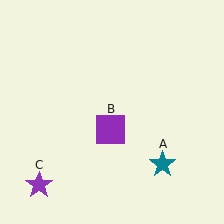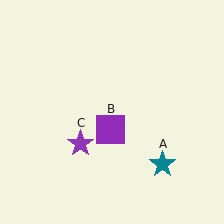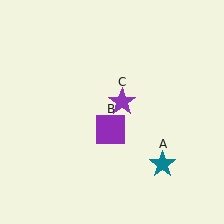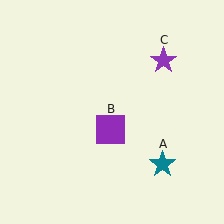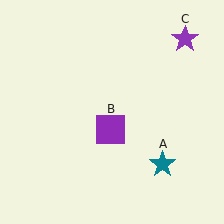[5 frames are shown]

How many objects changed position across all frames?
1 object changed position: purple star (object C).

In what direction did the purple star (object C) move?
The purple star (object C) moved up and to the right.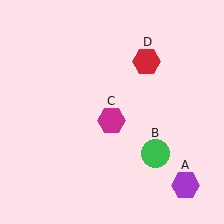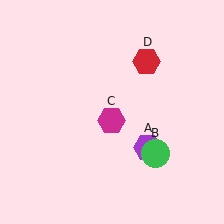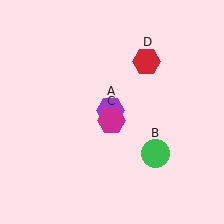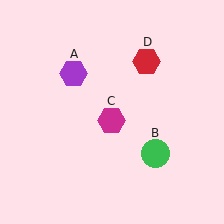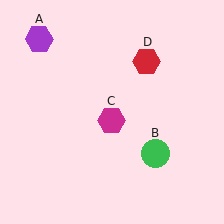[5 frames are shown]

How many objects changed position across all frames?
1 object changed position: purple hexagon (object A).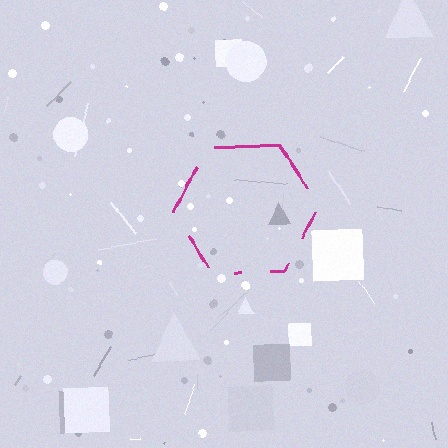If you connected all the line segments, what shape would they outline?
They would outline a hexagon.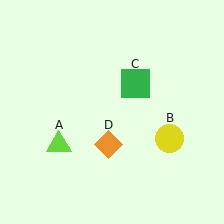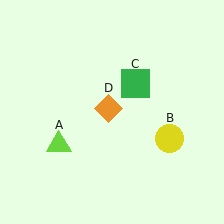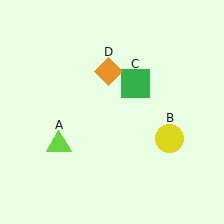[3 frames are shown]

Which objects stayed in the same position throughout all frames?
Lime triangle (object A) and yellow circle (object B) and green square (object C) remained stationary.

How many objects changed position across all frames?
1 object changed position: orange diamond (object D).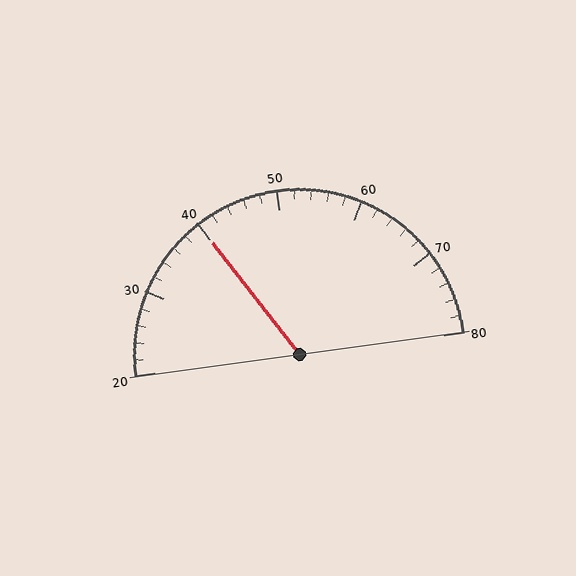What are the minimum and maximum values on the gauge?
The gauge ranges from 20 to 80.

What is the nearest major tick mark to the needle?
The nearest major tick mark is 40.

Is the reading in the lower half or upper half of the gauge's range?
The reading is in the lower half of the range (20 to 80).